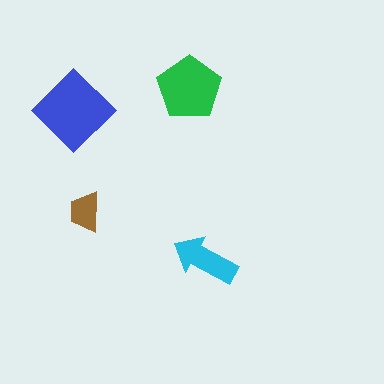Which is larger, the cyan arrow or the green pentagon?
The green pentagon.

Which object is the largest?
The blue diamond.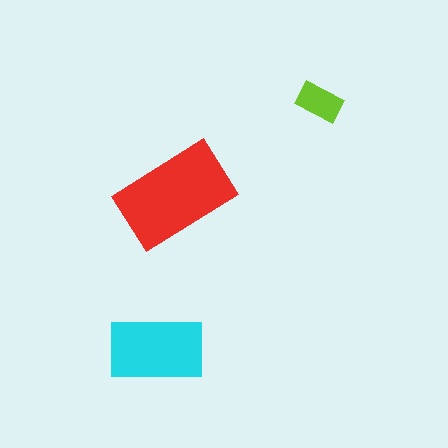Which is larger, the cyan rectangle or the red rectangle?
The red one.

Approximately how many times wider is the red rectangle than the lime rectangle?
About 2.5 times wider.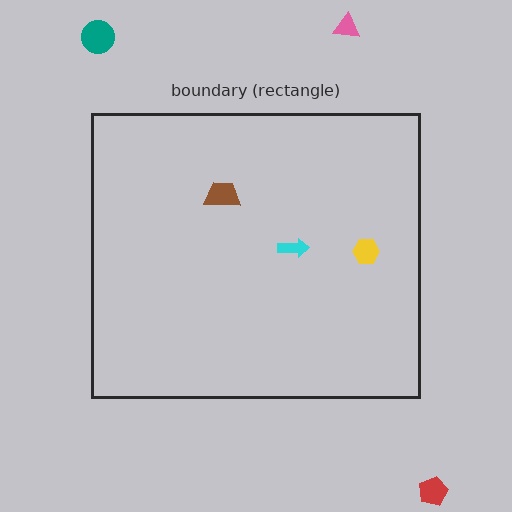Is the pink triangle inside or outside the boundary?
Outside.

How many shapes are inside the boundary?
3 inside, 3 outside.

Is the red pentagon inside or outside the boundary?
Outside.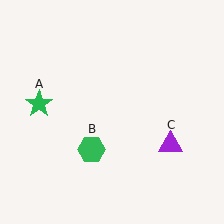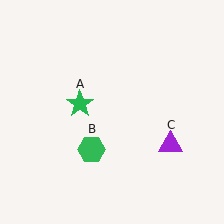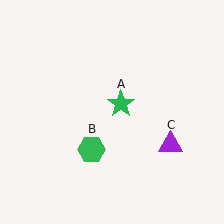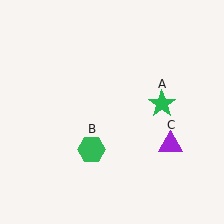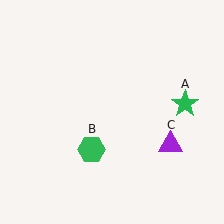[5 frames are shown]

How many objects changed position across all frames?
1 object changed position: green star (object A).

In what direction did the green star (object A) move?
The green star (object A) moved right.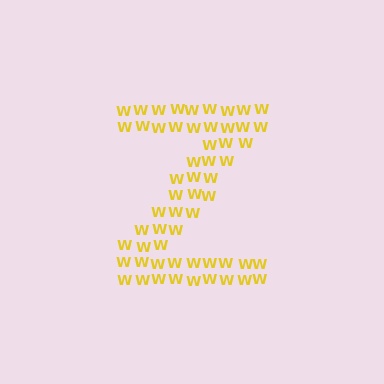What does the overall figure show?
The overall figure shows the letter Z.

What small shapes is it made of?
It is made of small letter W's.